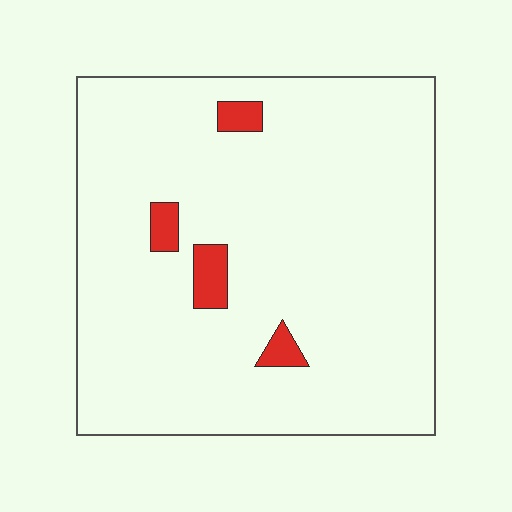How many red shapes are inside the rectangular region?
4.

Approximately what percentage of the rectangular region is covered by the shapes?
Approximately 5%.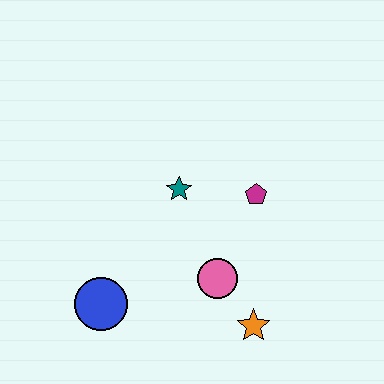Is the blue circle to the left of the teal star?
Yes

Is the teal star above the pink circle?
Yes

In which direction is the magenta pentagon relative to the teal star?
The magenta pentagon is to the right of the teal star.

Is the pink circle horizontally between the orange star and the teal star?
Yes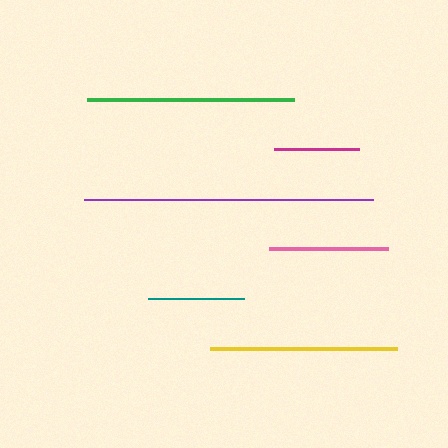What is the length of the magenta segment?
The magenta segment is approximately 84 pixels long.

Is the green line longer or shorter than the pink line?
The green line is longer than the pink line.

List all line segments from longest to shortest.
From longest to shortest: purple, green, yellow, pink, teal, magenta.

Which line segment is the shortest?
The magenta line is the shortest at approximately 84 pixels.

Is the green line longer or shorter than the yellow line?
The green line is longer than the yellow line.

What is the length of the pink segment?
The pink segment is approximately 119 pixels long.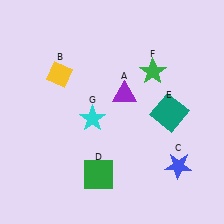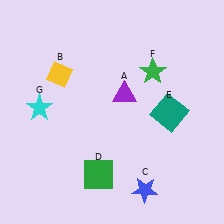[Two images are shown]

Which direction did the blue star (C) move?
The blue star (C) moved left.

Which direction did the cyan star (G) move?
The cyan star (G) moved left.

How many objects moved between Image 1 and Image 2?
2 objects moved between the two images.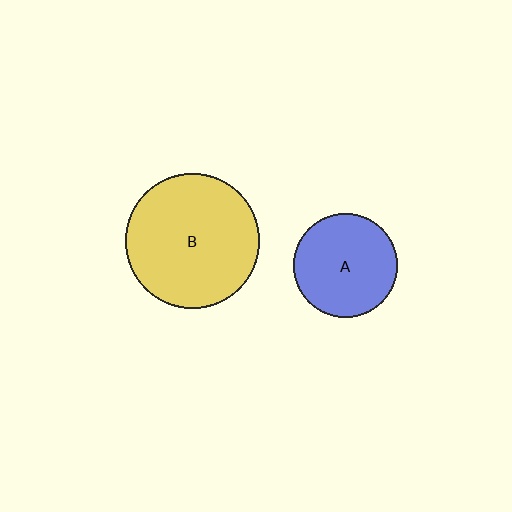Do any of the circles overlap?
No, none of the circles overlap.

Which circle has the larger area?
Circle B (yellow).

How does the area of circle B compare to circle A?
Approximately 1.7 times.